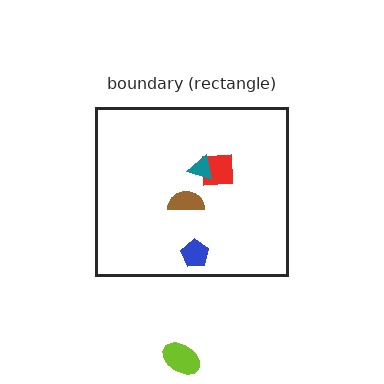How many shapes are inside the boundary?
4 inside, 1 outside.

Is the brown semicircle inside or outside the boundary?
Inside.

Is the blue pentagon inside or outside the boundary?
Inside.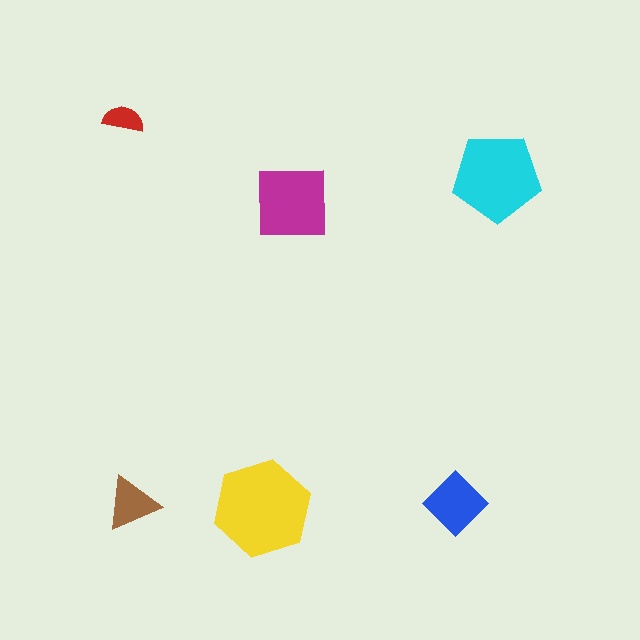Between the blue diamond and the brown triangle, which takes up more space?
The blue diamond.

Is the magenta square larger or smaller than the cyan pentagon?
Smaller.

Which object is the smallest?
The red semicircle.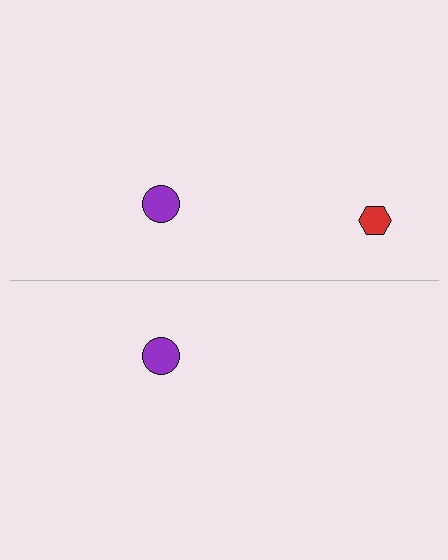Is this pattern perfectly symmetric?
No, the pattern is not perfectly symmetric. A red hexagon is missing from the bottom side.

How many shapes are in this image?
There are 3 shapes in this image.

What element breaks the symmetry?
A red hexagon is missing from the bottom side.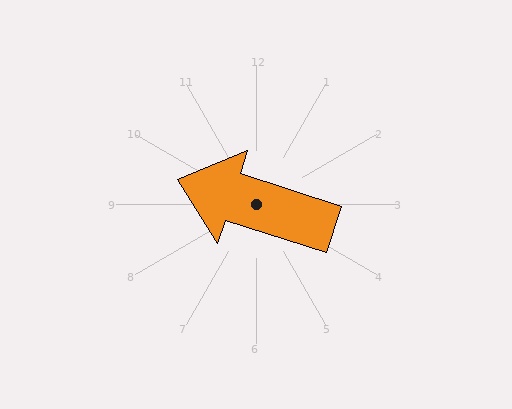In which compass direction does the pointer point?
West.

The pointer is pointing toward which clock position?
Roughly 10 o'clock.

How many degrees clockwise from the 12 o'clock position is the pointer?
Approximately 288 degrees.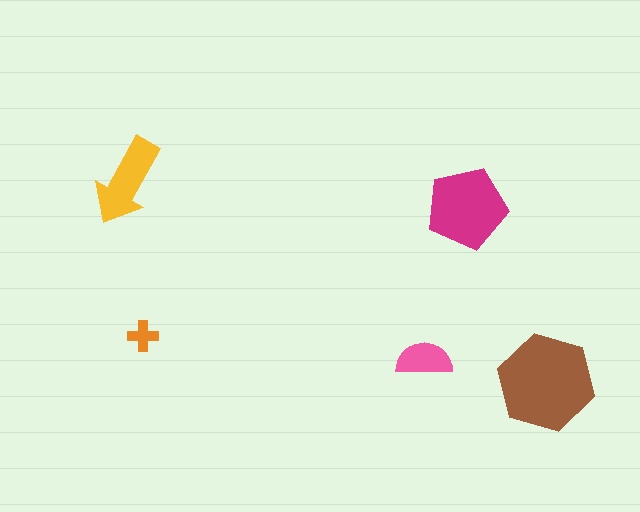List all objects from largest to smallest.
The brown hexagon, the magenta pentagon, the yellow arrow, the pink semicircle, the orange cross.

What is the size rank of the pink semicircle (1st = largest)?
4th.